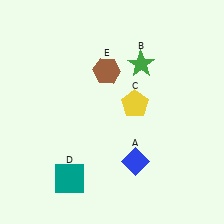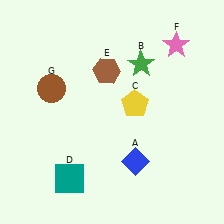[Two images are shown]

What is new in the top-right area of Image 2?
A pink star (F) was added in the top-right area of Image 2.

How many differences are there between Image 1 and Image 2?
There are 2 differences between the two images.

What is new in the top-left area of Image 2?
A brown circle (G) was added in the top-left area of Image 2.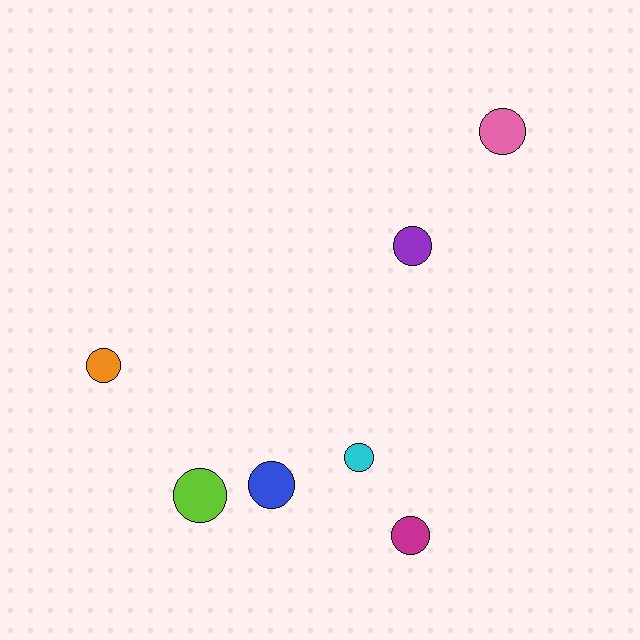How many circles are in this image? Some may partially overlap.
There are 7 circles.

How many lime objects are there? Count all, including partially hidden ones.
There is 1 lime object.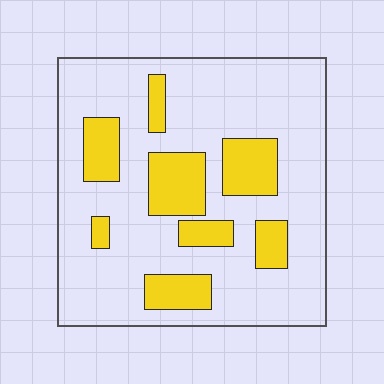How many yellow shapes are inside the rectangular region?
8.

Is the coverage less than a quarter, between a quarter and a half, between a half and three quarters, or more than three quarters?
Less than a quarter.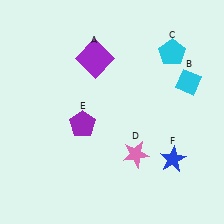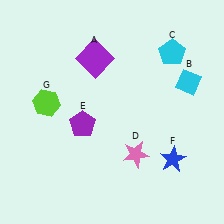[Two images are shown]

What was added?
A lime hexagon (G) was added in Image 2.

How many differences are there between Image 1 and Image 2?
There is 1 difference between the two images.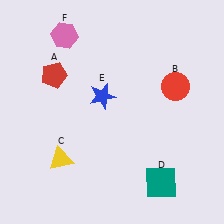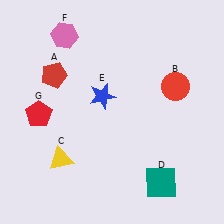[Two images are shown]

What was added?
A red pentagon (G) was added in Image 2.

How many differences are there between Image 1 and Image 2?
There is 1 difference between the two images.